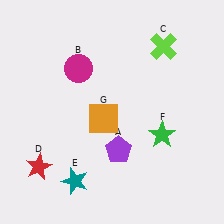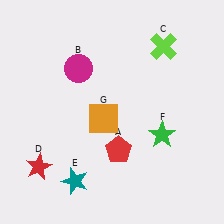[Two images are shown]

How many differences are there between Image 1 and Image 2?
There is 1 difference between the two images.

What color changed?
The pentagon (A) changed from purple in Image 1 to red in Image 2.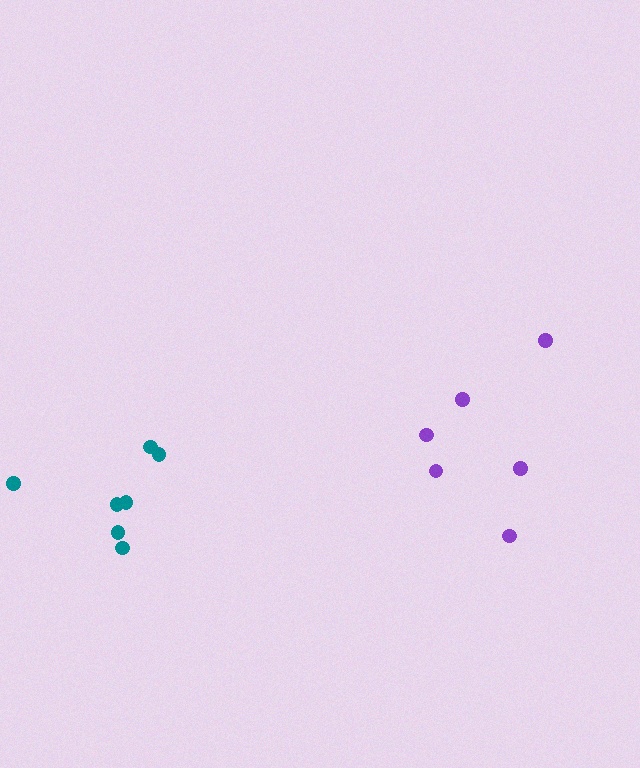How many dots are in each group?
Group 1: 6 dots, Group 2: 7 dots (13 total).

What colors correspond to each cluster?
The clusters are colored: purple, teal.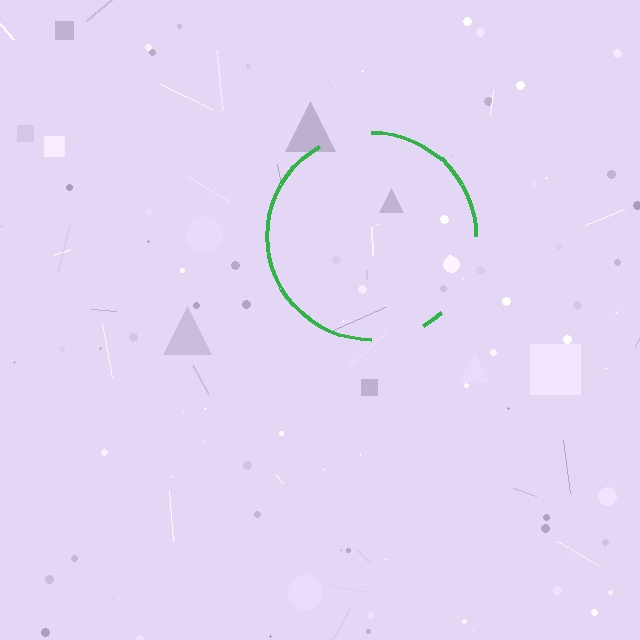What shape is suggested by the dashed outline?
The dashed outline suggests a circle.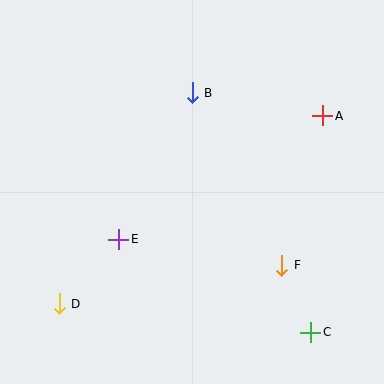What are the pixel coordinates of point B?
Point B is at (192, 93).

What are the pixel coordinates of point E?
Point E is at (119, 239).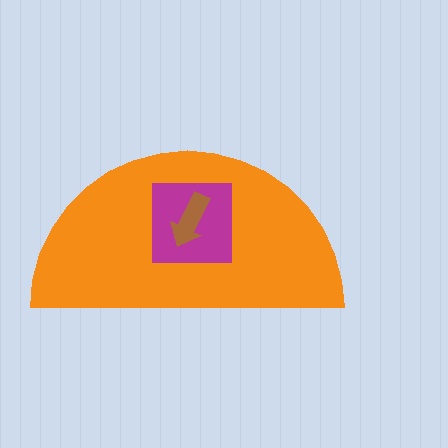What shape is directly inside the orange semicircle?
The magenta square.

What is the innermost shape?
The brown arrow.